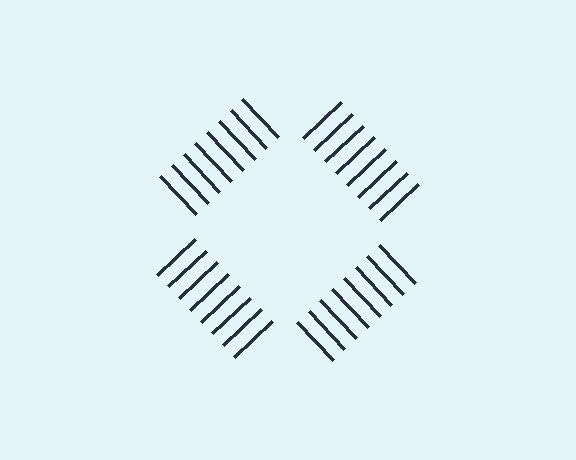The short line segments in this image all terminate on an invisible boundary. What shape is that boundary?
An illusory square — the line segments terminate on its edges but no continuous stroke is drawn.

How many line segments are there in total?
32 — 8 along each of the 4 edges.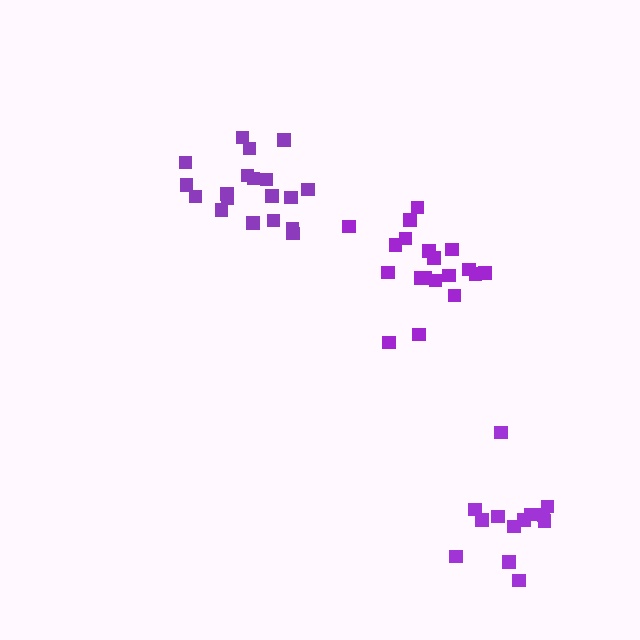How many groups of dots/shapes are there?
There are 3 groups.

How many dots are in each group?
Group 1: 19 dots, Group 2: 19 dots, Group 3: 13 dots (51 total).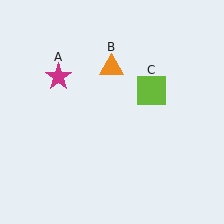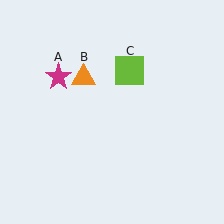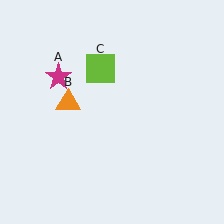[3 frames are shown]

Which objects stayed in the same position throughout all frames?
Magenta star (object A) remained stationary.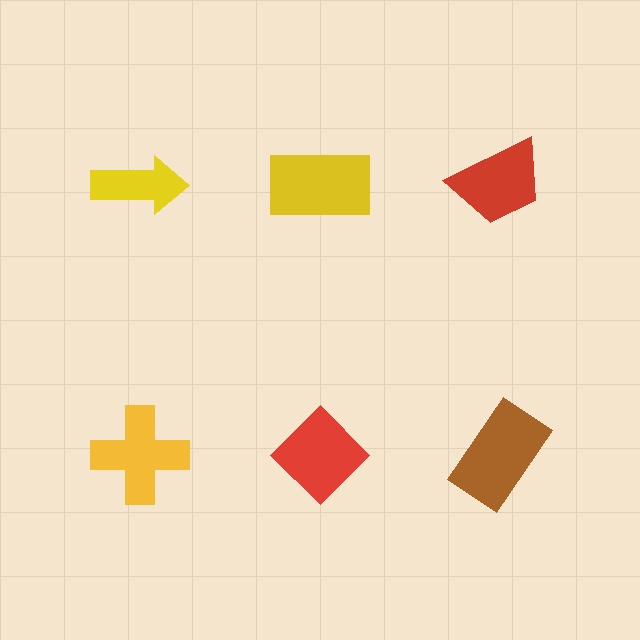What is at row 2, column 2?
A red diamond.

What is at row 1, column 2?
A yellow rectangle.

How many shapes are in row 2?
3 shapes.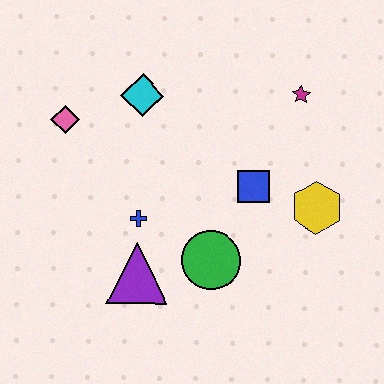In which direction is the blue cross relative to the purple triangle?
The blue cross is above the purple triangle.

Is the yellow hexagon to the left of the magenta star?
No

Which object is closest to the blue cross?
The purple triangle is closest to the blue cross.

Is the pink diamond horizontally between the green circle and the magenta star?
No